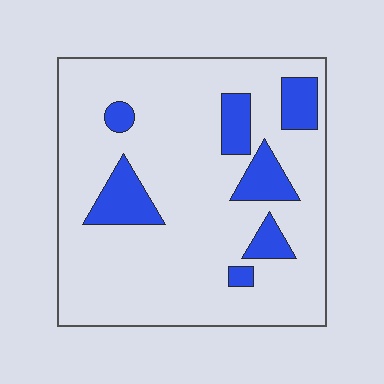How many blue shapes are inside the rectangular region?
7.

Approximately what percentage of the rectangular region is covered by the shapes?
Approximately 15%.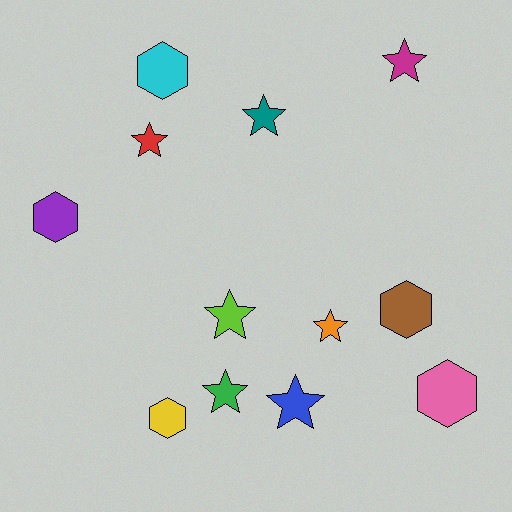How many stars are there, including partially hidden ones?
There are 7 stars.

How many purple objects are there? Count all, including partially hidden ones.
There is 1 purple object.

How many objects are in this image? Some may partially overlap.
There are 12 objects.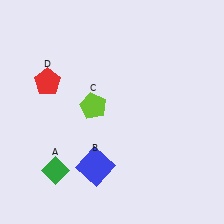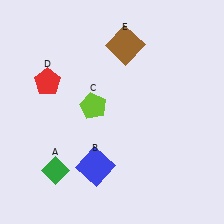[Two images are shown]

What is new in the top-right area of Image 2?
A brown square (E) was added in the top-right area of Image 2.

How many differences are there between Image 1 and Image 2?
There is 1 difference between the two images.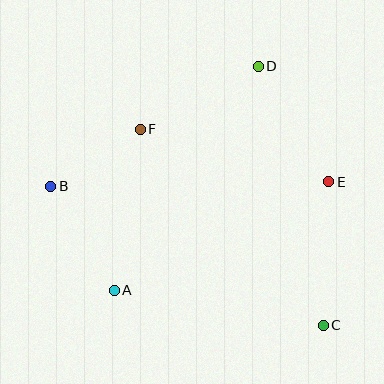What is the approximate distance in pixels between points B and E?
The distance between B and E is approximately 278 pixels.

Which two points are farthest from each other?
Points B and C are farthest from each other.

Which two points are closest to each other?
Points B and F are closest to each other.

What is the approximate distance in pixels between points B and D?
The distance between B and D is approximately 240 pixels.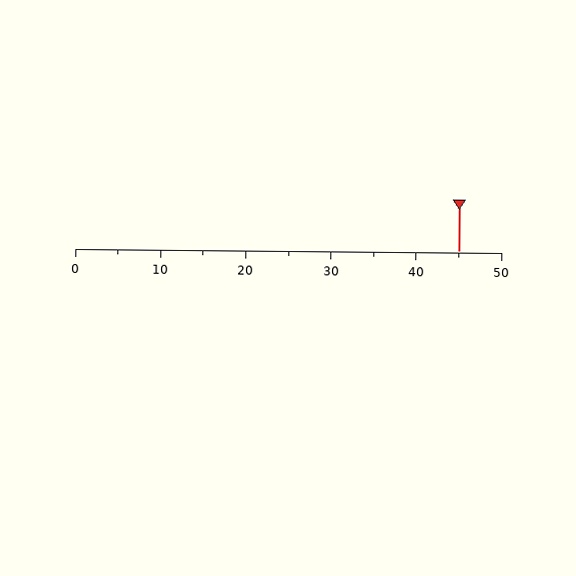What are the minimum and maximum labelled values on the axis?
The axis runs from 0 to 50.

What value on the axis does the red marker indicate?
The marker indicates approximately 45.